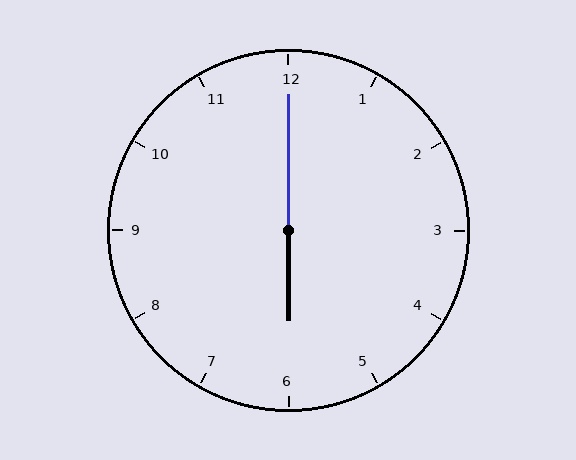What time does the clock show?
6:00.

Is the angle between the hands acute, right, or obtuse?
It is obtuse.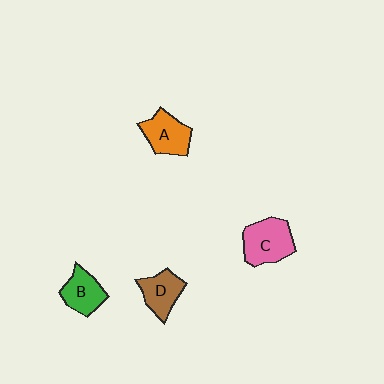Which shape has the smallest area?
Shape B (green).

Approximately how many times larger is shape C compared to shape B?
Approximately 1.4 times.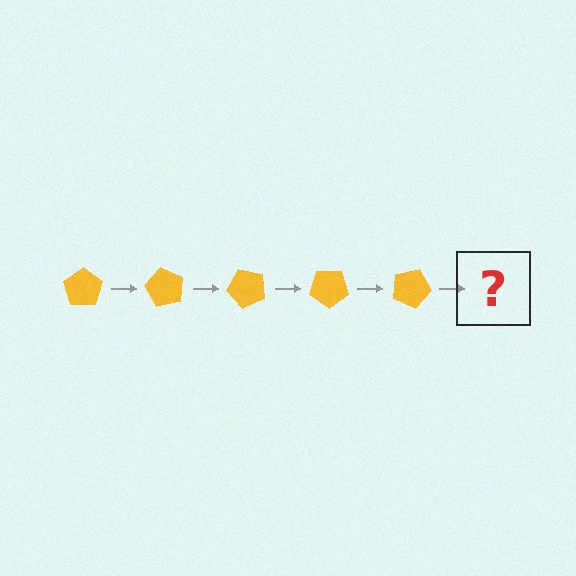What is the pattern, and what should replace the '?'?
The pattern is that the pentagon rotates 60 degrees each step. The '?' should be a yellow pentagon rotated 300 degrees.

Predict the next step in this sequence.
The next step is a yellow pentagon rotated 300 degrees.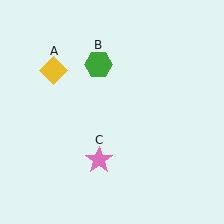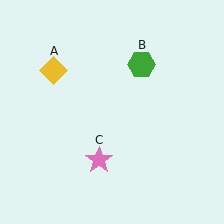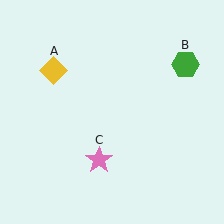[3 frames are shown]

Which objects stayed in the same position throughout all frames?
Yellow diamond (object A) and pink star (object C) remained stationary.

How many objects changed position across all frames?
1 object changed position: green hexagon (object B).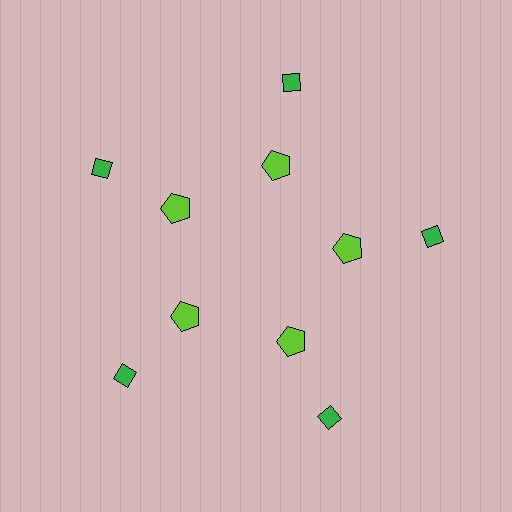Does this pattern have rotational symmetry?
Yes, this pattern has 5-fold rotational symmetry. It looks the same after rotating 72 degrees around the center.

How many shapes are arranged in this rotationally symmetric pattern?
There are 10 shapes, arranged in 5 groups of 2.